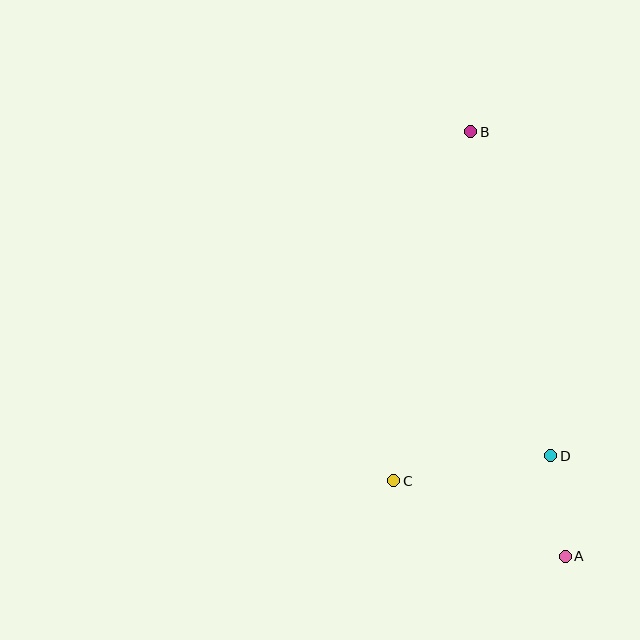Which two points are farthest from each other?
Points A and B are farthest from each other.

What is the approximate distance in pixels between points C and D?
The distance between C and D is approximately 159 pixels.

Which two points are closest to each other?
Points A and D are closest to each other.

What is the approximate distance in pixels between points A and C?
The distance between A and C is approximately 187 pixels.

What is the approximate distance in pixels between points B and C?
The distance between B and C is approximately 357 pixels.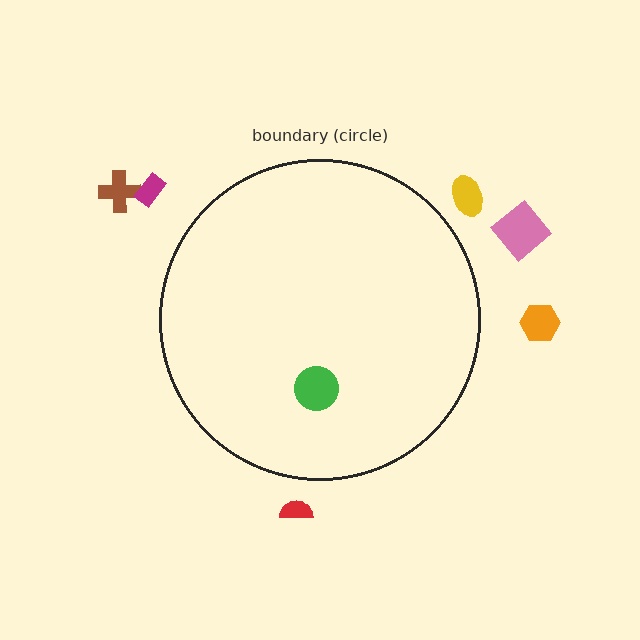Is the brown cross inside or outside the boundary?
Outside.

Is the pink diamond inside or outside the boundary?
Outside.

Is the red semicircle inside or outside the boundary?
Outside.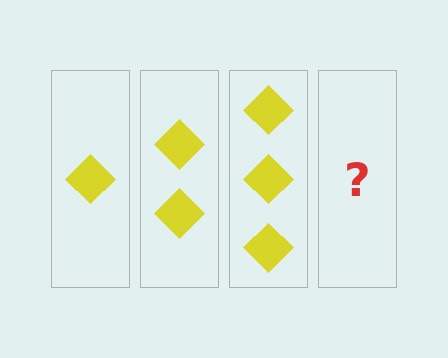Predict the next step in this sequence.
The next step is 4 diamonds.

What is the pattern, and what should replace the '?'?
The pattern is that each step adds one more diamond. The '?' should be 4 diamonds.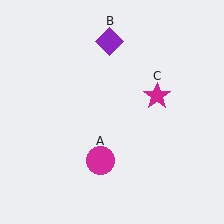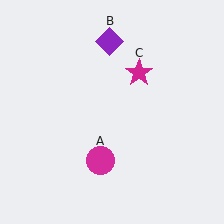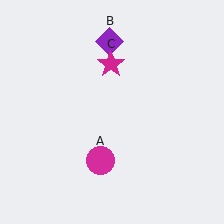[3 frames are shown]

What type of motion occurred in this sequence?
The magenta star (object C) rotated counterclockwise around the center of the scene.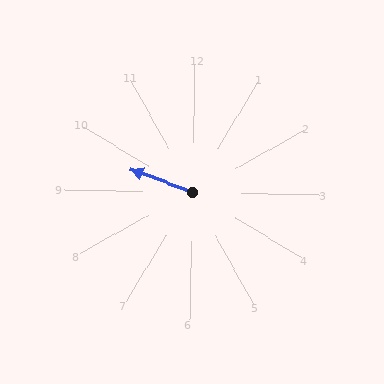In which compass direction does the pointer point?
West.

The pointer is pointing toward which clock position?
Roughly 10 o'clock.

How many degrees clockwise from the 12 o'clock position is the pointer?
Approximately 289 degrees.